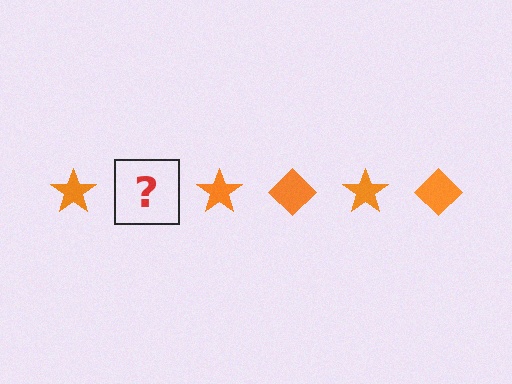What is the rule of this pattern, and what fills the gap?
The rule is that the pattern cycles through star, diamond shapes in orange. The gap should be filled with an orange diamond.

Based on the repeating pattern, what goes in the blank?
The blank should be an orange diamond.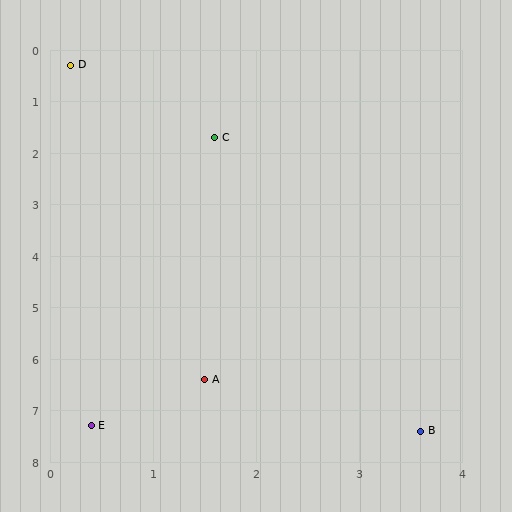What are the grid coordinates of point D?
Point D is at approximately (0.2, 0.3).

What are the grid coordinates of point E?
Point E is at approximately (0.4, 7.3).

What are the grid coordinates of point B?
Point B is at approximately (3.6, 7.4).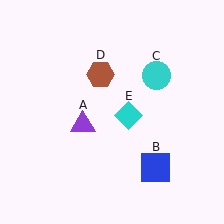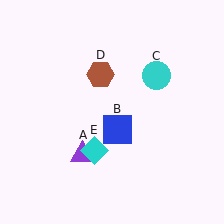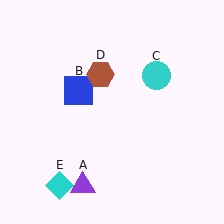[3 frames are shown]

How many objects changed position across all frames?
3 objects changed position: purple triangle (object A), blue square (object B), cyan diamond (object E).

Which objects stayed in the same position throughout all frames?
Cyan circle (object C) and brown hexagon (object D) remained stationary.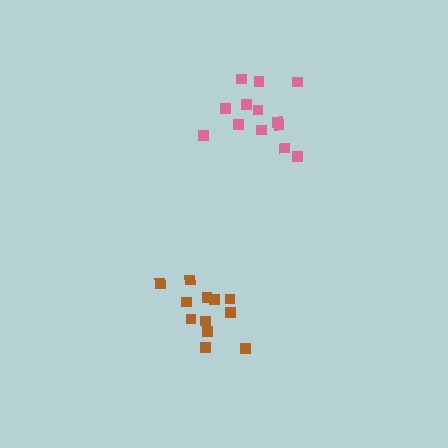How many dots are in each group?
Group 1: 12 dots, Group 2: 13 dots (25 total).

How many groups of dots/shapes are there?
There are 2 groups.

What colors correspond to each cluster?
The clusters are colored: brown, pink.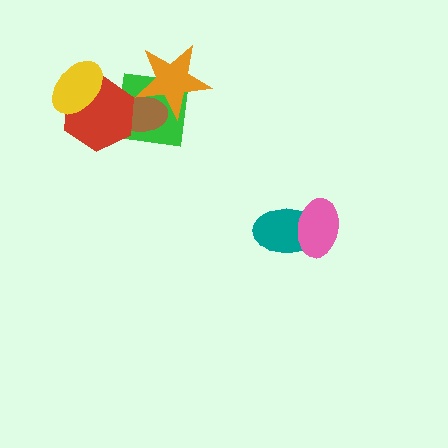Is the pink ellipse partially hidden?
No, no other shape covers it.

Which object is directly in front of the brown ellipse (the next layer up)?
The red hexagon is directly in front of the brown ellipse.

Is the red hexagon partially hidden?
Yes, it is partially covered by another shape.